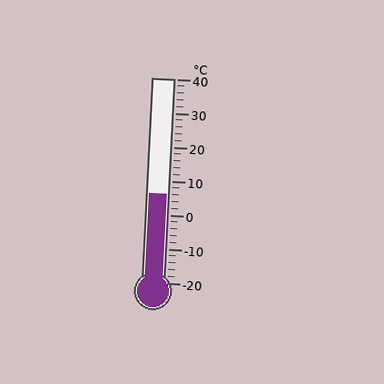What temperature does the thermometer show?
The thermometer shows approximately 6°C.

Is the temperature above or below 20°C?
The temperature is below 20°C.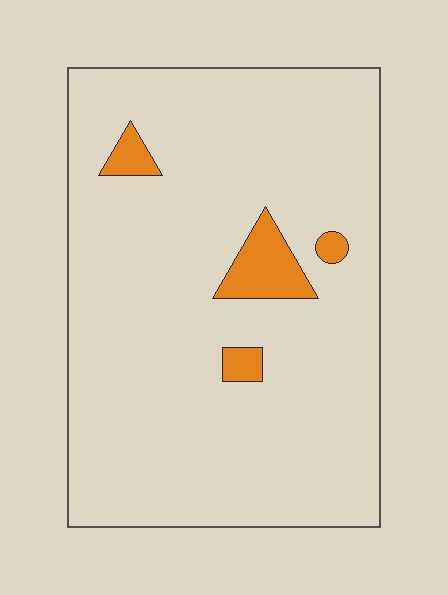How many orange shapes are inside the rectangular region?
4.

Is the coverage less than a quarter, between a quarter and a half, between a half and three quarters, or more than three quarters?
Less than a quarter.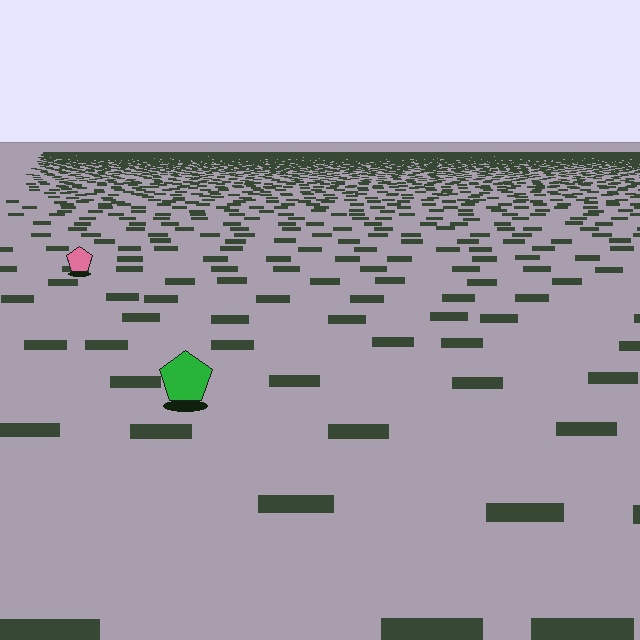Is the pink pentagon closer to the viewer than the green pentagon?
No. The green pentagon is closer — you can tell from the texture gradient: the ground texture is coarser near it.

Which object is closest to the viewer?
The green pentagon is closest. The texture marks near it are larger and more spread out.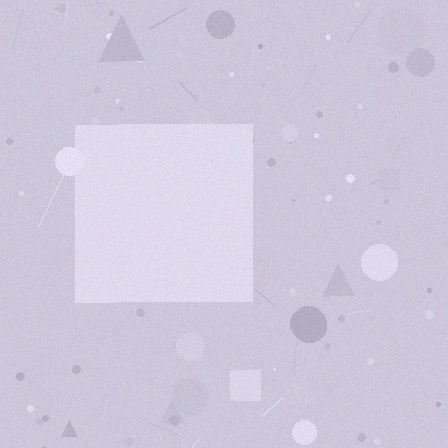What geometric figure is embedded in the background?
A square is embedded in the background.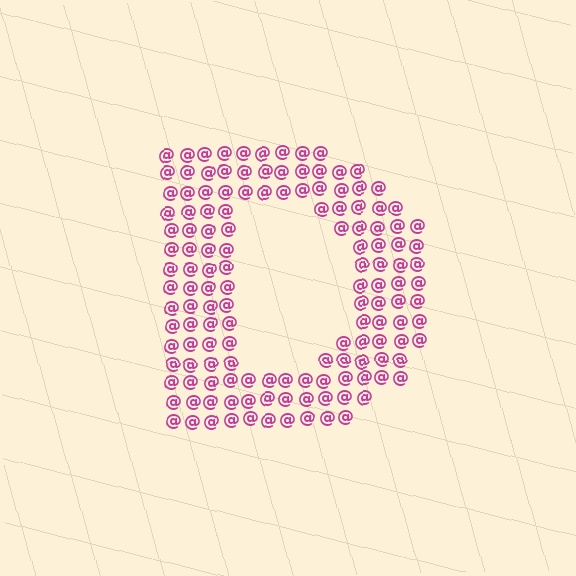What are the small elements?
The small elements are at signs.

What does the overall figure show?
The overall figure shows the letter D.